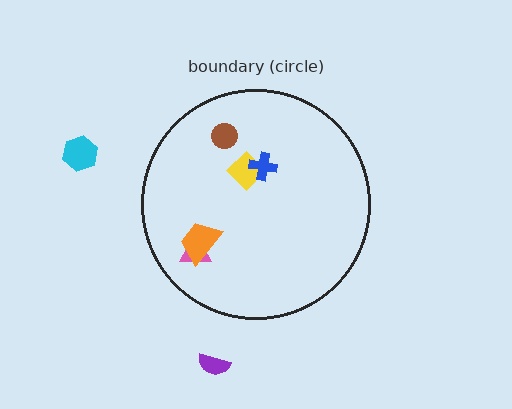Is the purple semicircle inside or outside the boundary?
Outside.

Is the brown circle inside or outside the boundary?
Inside.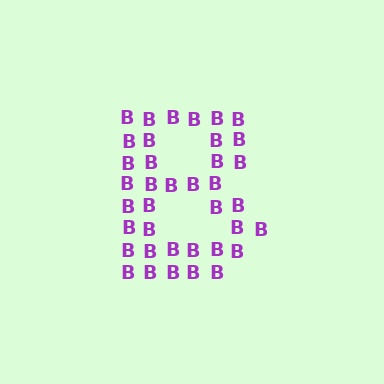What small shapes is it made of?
It is made of small letter B's.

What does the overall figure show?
The overall figure shows the letter B.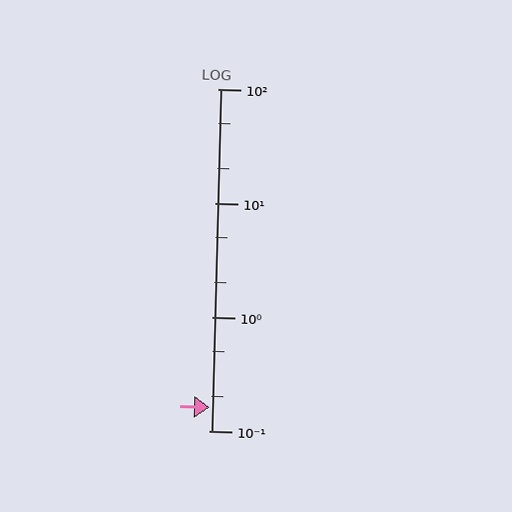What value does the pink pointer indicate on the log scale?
The pointer indicates approximately 0.16.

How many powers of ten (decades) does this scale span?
The scale spans 3 decades, from 0.1 to 100.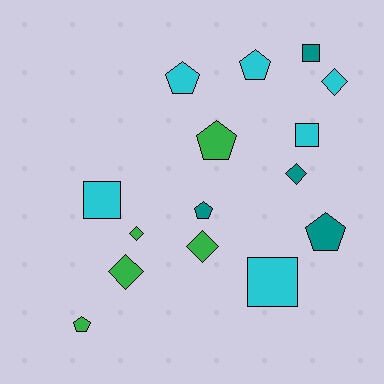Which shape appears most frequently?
Pentagon, with 6 objects.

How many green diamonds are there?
There are 3 green diamonds.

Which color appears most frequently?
Cyan, with 6 objects.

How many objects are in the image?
There are 15 objects.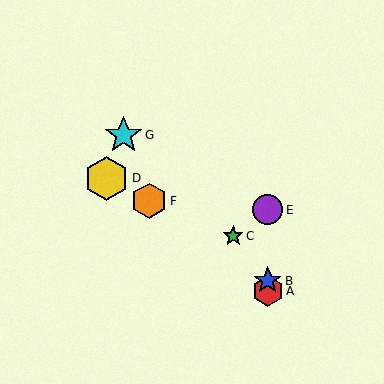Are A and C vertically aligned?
No, A is at x≈268 and C is at x≈233.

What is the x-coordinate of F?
Object F is at x≈149.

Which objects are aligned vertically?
Objects A, B, E are aligned vertically.